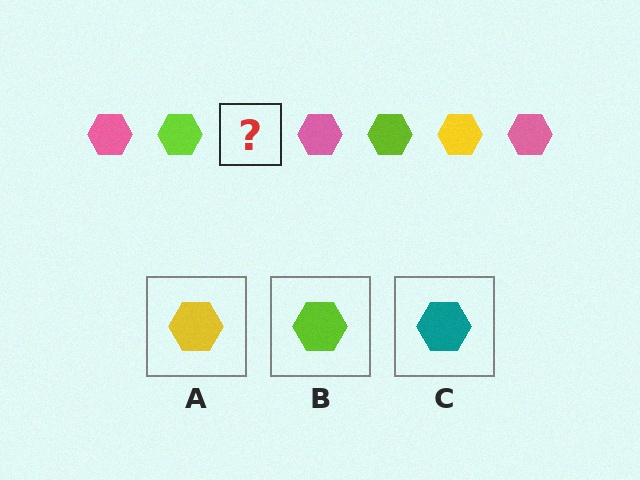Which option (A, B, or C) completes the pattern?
A.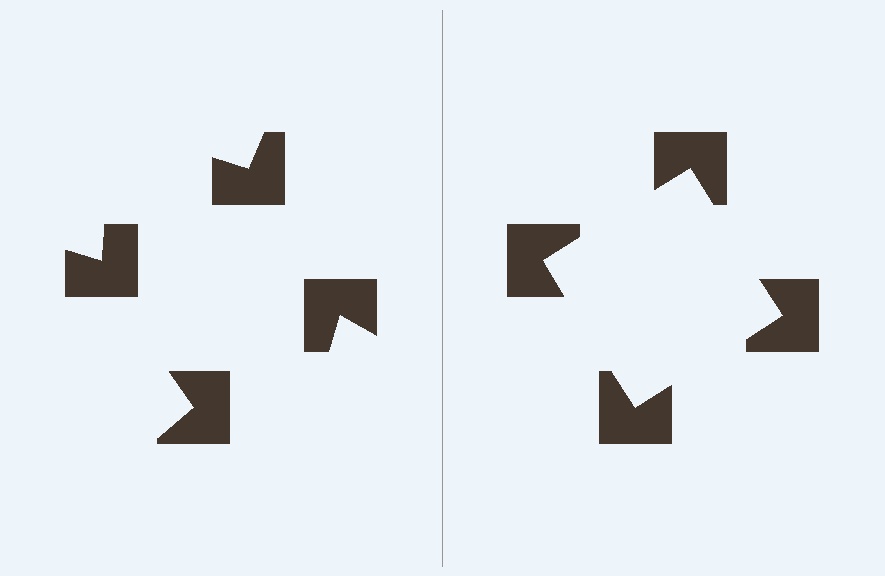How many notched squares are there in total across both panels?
8 — 4 on each side.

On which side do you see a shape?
An illusory square appears on the right side. On the left side the wedge cuts are rotated, so no coherent shape forms.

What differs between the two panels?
The notched squares are positioned identically on both sides; only the wedge orientations differ. On the right they align to a square; on the left they are misaligned.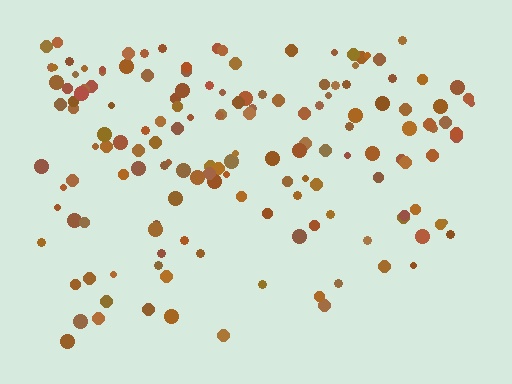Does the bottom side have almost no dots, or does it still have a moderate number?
Still a moderate number, just noticeably fewer than the top.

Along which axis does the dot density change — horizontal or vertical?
Vertical.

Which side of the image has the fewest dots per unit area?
The bottom.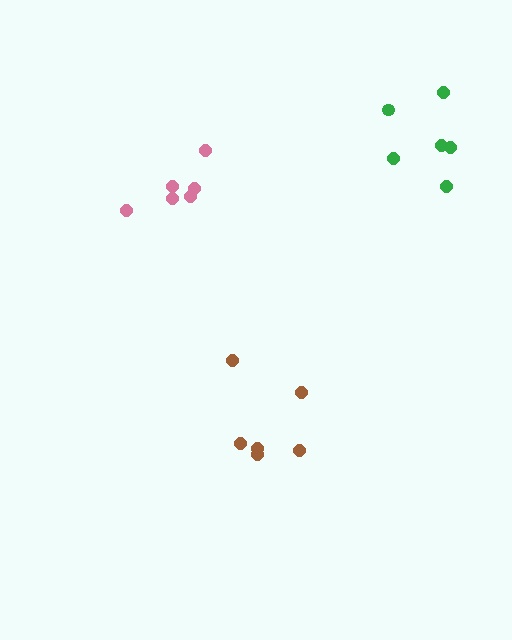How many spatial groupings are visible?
There are 3 spatial groupings.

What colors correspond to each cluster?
The clusters are colored: pink, brown, green.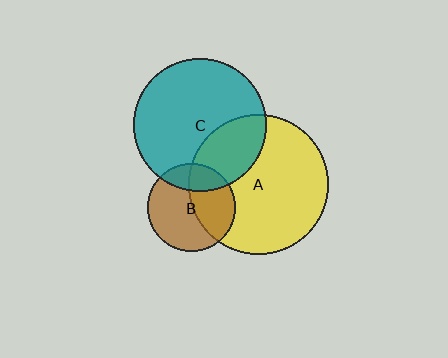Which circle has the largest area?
Circle A (yellow).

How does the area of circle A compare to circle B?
Approximately 2.5 times.